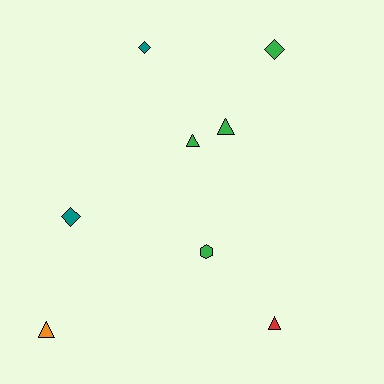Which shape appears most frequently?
Triangle, with 4 objects.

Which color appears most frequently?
Green, with 4 objects.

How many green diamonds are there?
There is 1 green diamond.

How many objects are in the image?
There are 8 objects.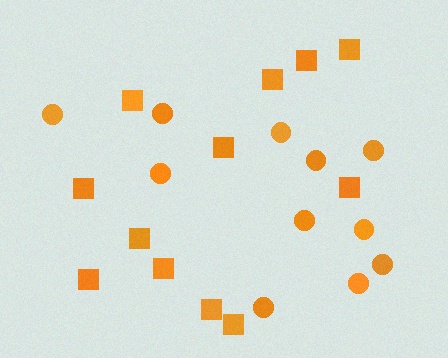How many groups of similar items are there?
There are 2 groups: one group of circles (11) and one group of squares (12).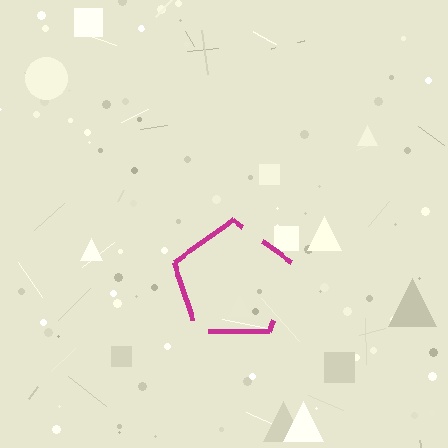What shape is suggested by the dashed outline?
The dashed outline suggests a pentagon.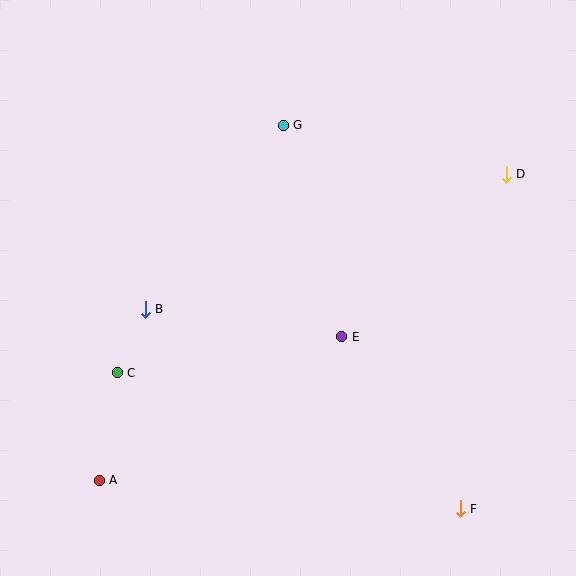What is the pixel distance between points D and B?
The distance between D and B is 386 pixels.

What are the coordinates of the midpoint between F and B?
The midpoint between F and B is at (303, 409).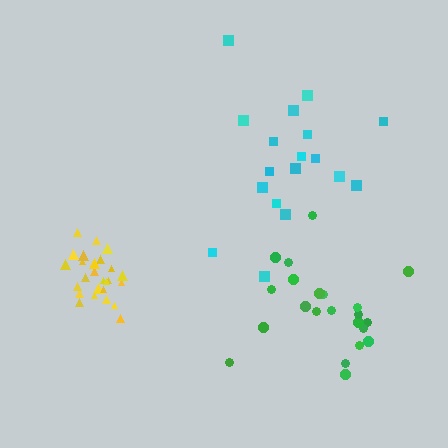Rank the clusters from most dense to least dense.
yellow, green, cyan.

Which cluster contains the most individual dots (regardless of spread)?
Yellow (26).